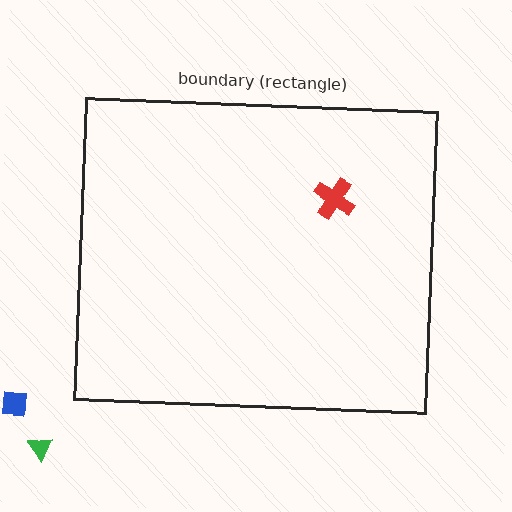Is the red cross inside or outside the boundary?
Inside.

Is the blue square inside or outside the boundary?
Outside.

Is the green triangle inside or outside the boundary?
Outside.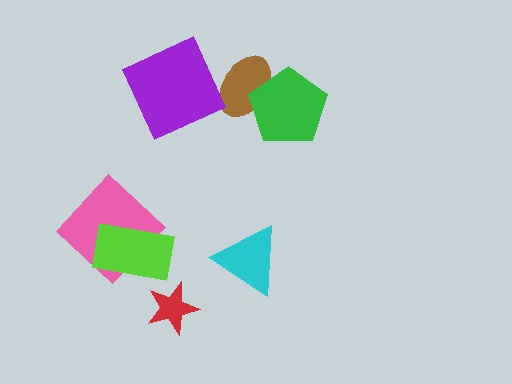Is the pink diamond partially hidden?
Yes, it is partially covered by another shape.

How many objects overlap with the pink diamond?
1 object overlaps with the pink diamond.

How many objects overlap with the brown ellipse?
1 object overlaps with the brown ellipse.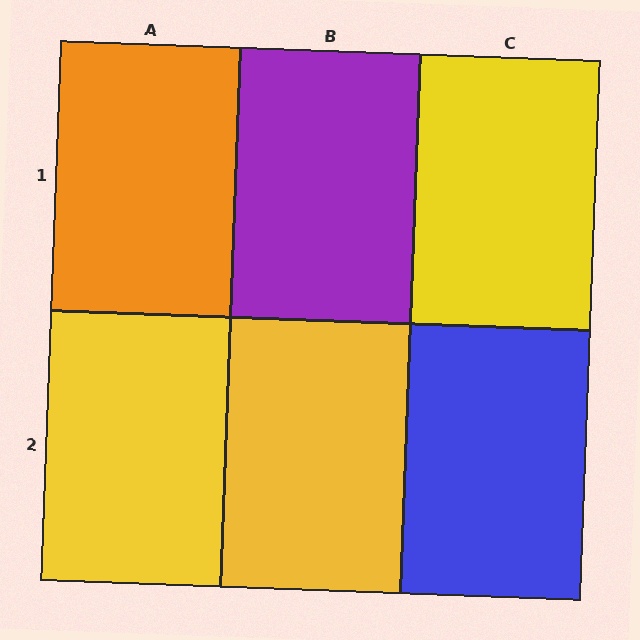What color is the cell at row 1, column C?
Yellow.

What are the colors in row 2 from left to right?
Yellow, yellow, blue.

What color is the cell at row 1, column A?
Orange.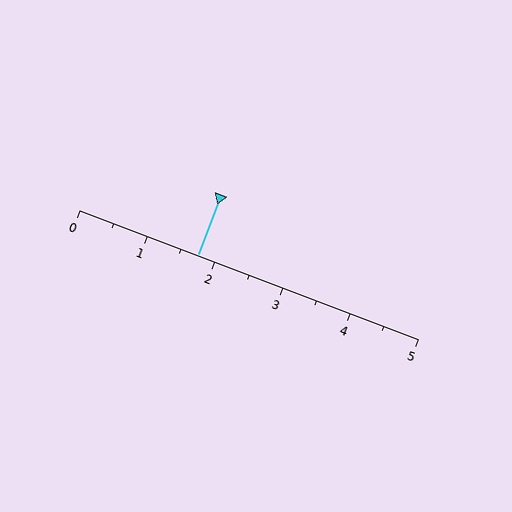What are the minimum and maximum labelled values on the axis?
The axis runs from 0 to 5.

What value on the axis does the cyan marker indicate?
The marker indicates approximately 1.8.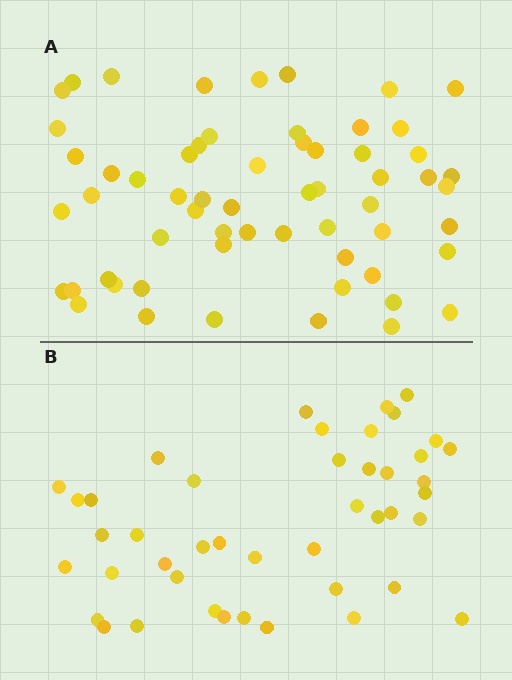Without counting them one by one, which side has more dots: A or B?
Region A (the top region) has more dots.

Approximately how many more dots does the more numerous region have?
Region A has approximately 15 more dots than region B.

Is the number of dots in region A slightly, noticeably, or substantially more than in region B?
Region A has noticeably more, but not dramatically so. The ratio is roughly 1.4 to 1.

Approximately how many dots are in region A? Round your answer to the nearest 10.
About 60 dots.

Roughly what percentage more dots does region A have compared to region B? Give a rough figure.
About 35% more.